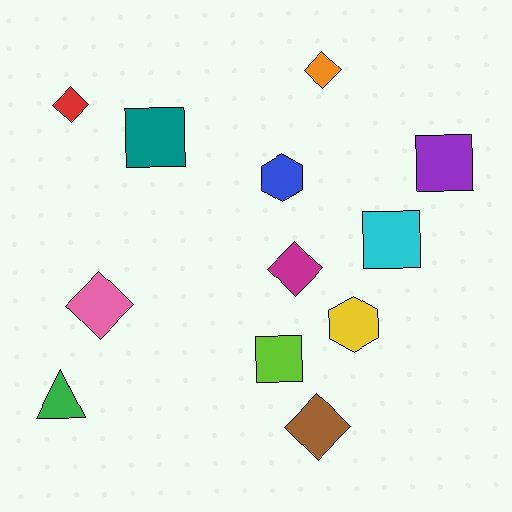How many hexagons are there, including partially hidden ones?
There are 2 hexagons.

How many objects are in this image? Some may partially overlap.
There are 12 objects.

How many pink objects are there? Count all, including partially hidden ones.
There is 1 pink object.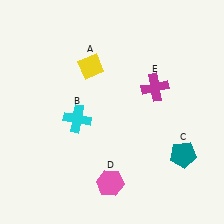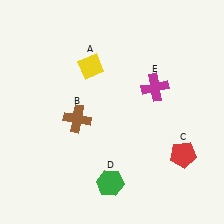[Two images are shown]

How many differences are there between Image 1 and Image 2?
There are 3 differences between the two images.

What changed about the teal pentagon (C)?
In Image 1, C is teal. In Image 2, it changed to red.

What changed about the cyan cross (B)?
In Image 1, B is cyan. In Image 2, it changed to brown.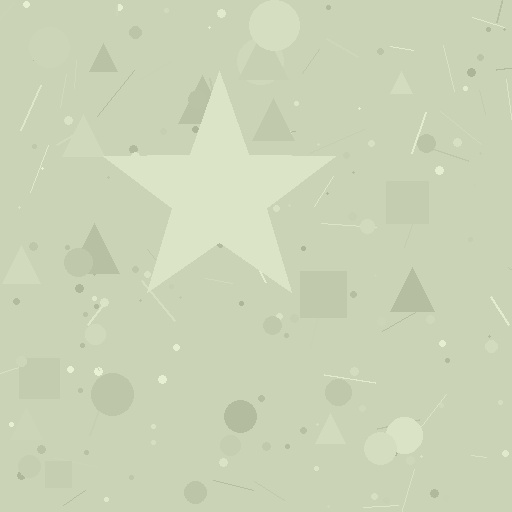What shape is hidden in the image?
A star is hidden in the image.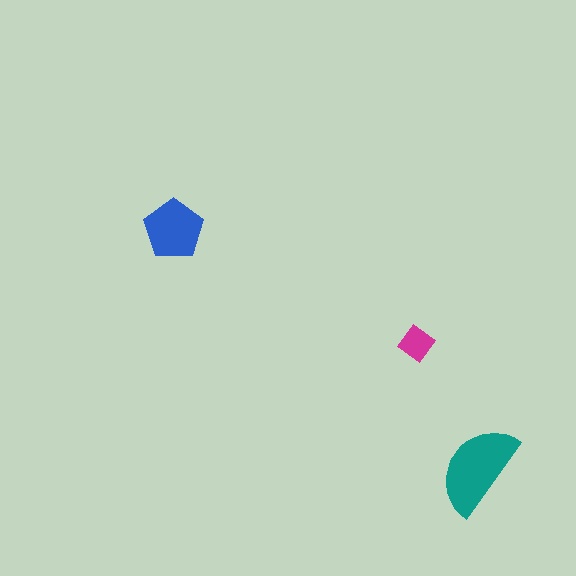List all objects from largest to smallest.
The teal semicircle, the blue pentagon, the magenta diamond.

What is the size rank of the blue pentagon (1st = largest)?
2nd.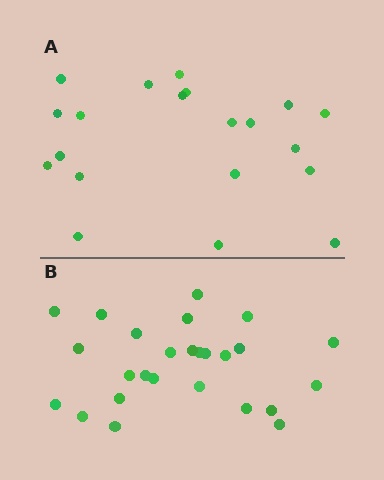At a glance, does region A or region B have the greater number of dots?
Region B (the bottom region) has more dots.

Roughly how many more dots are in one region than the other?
Region B has about 6 more dots than region A.